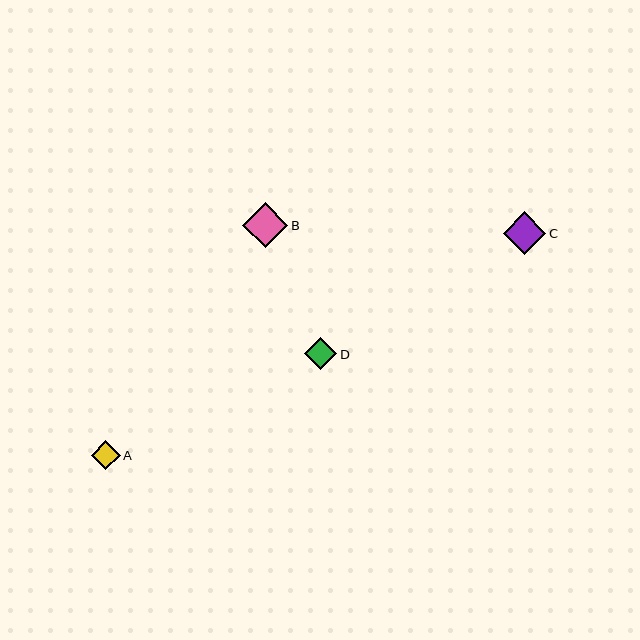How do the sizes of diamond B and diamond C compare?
Diamond B and diamond C are approximately the same size.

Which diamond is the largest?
Diamond B is the largest with a size of approximately 45 pixels.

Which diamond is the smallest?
Diamond A is the smallest with a size of approximately 29 pixels.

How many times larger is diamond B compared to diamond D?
Diamond B is approximately 1.4 times the size of diamond D.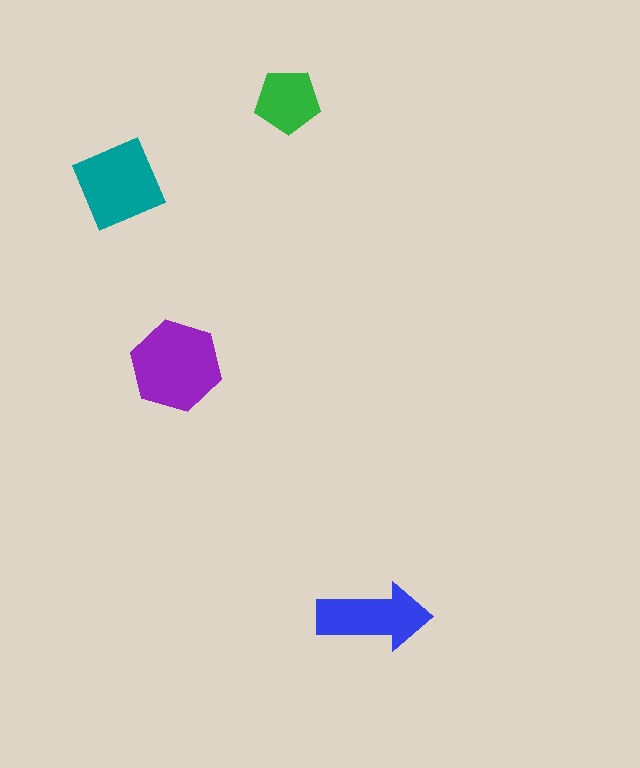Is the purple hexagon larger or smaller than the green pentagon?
Larger.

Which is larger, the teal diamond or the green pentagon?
The teal diamond.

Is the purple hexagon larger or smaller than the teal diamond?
Larger.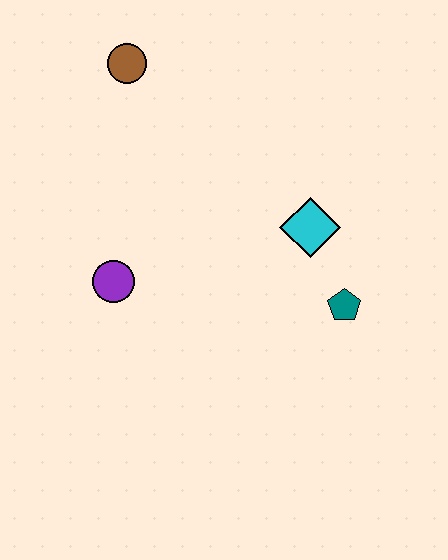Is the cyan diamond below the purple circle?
No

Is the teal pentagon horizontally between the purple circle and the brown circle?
No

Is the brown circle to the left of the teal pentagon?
Yes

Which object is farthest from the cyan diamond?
The brown circle is farthest from the cyan diamond.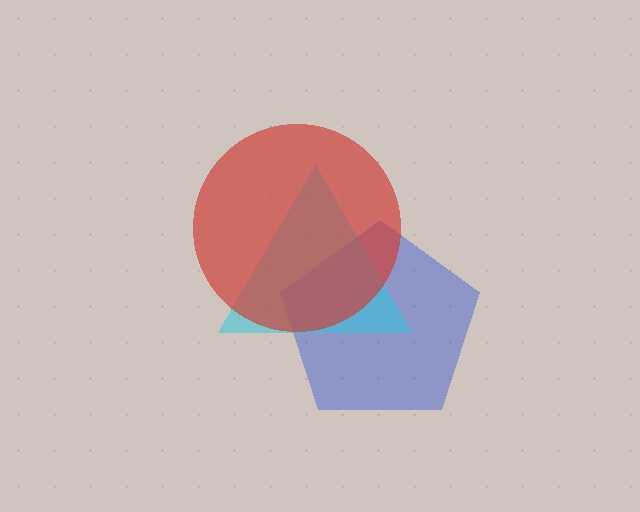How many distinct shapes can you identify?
There are 3 distinct shapes: a blue pentagon, a cyan triangle, a red circle.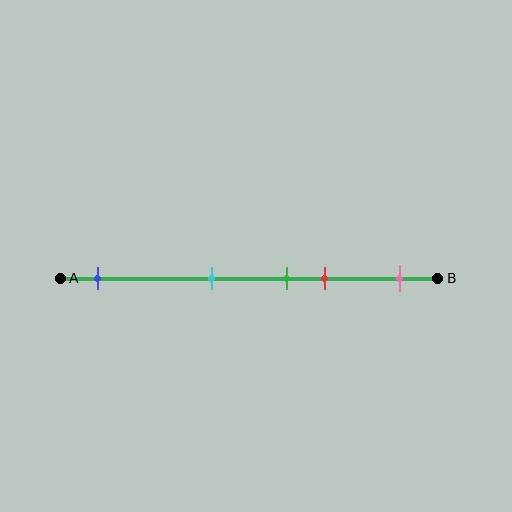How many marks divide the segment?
There are 5 marks dividing the segment.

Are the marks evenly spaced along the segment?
No, the marks are not evenly spaced.